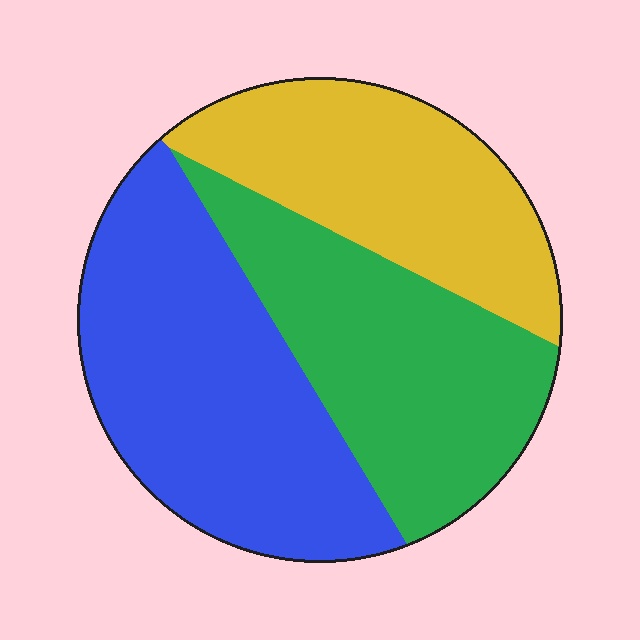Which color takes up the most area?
Blue, at roughly 40%.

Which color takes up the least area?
Yellow, at roughly 30%.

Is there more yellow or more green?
Green.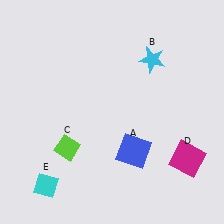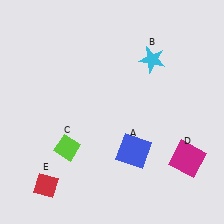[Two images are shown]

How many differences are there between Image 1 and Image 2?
There is 1 difference between the two images.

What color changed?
The diamond (E) changed from cyan in Image 1 to red in Image 2.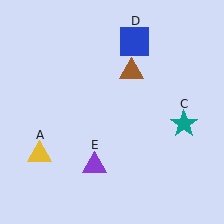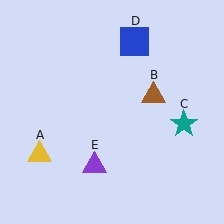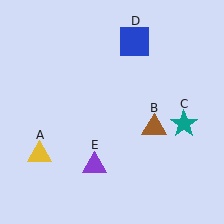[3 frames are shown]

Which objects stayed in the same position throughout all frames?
Yellow triangle (object A) and teal star (object C) and blue square (object D) and purple triangle (object E) remained stationary.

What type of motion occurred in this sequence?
The brown triangle (object B) rotated clockwise around the center of the scene.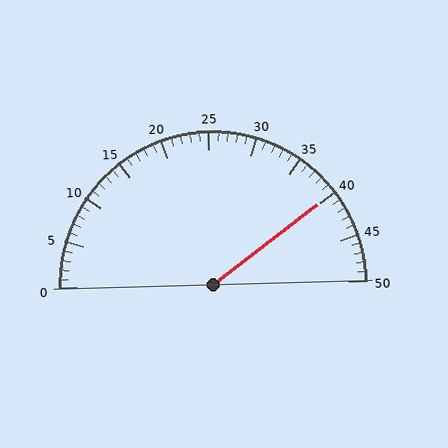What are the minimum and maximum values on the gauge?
The gauge ranges from 0 to 50.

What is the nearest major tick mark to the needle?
The nearest major tick mark is 40.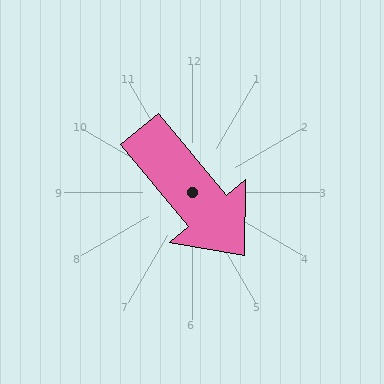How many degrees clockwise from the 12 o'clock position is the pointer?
Approximately 141 degrees.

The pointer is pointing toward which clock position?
Roughly 5 o'clock.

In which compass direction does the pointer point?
Southeast.